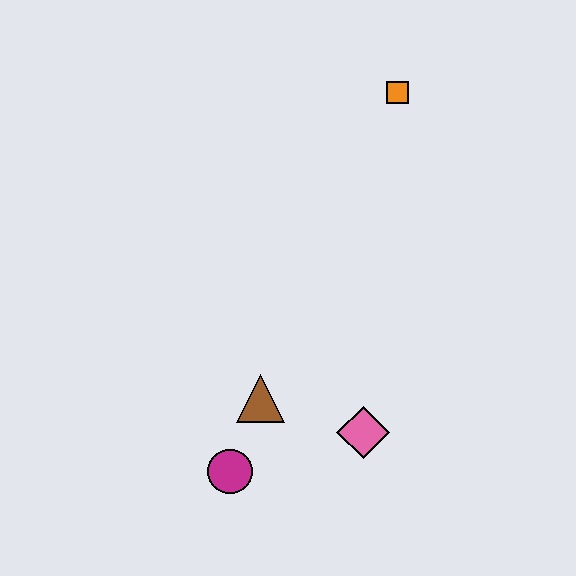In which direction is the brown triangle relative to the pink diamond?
The brown triangle is to the left of the pink diamond.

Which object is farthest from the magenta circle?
The orange square is farthest from the magenta circle.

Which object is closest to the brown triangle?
The magenta circle is closest to the brown triangle.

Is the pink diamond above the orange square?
No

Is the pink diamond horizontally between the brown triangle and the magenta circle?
No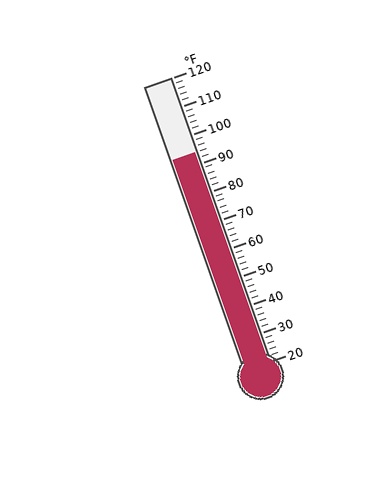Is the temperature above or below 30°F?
The temperature is above 30°F.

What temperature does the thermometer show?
The thermometer shows approximately 94°F.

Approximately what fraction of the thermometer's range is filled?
The thermometer is filled to approximately 75% of its range.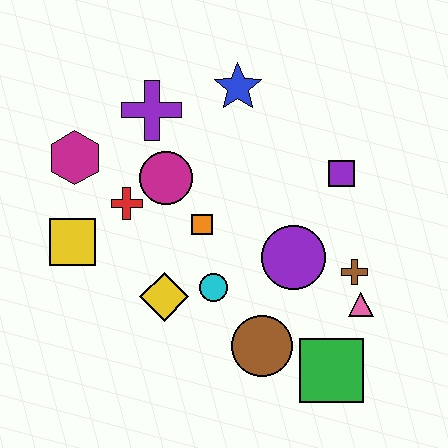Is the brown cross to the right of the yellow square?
Yes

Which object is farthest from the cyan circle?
The blue star is farthest from the cyan circle.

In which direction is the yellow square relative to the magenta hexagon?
The yellow square is below the magenta hexagon.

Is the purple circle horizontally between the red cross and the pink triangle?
Yes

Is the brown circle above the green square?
Yes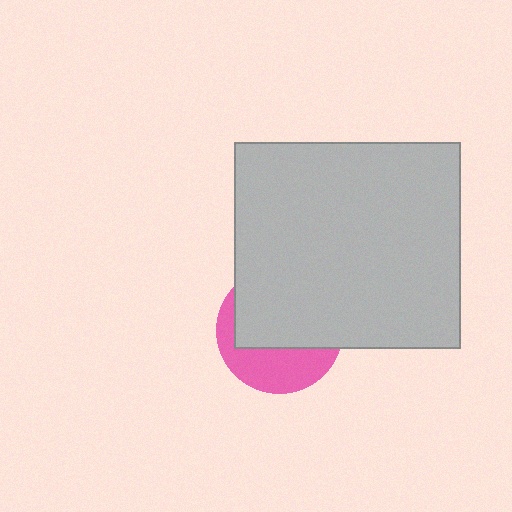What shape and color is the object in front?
The object in front is a light gray rectangle.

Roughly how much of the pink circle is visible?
A small part of it is visible (roughly 38%).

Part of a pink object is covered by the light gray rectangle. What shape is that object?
It is a circle.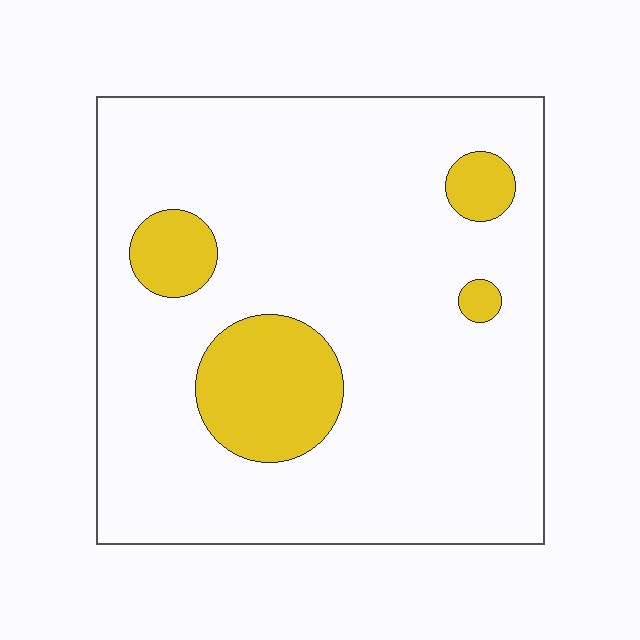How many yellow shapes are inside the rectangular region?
4.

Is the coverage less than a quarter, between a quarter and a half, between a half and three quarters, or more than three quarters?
Less than a quarter.